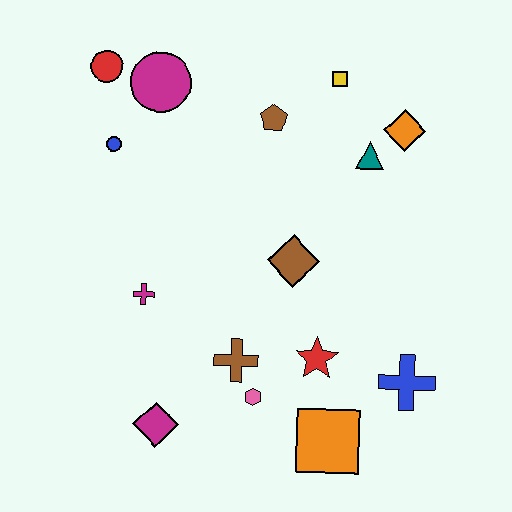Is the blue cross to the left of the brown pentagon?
No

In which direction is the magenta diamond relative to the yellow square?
The magenta diamond is below the yellow square.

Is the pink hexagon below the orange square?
No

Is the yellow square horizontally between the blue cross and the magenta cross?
Yes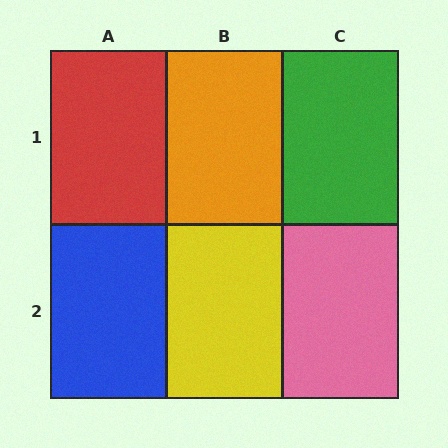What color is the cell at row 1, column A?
Red.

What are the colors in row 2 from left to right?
Blue, yellow, pink.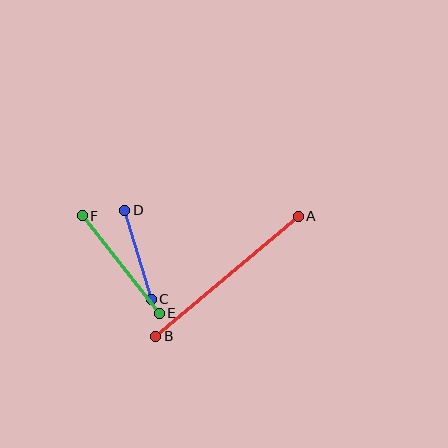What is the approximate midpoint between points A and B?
The midpoint is at approximately (227, 276) pixels.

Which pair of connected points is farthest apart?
Points A and B are farthest apart.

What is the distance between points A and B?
The distance is approximately 186 pixels.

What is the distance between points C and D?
The distance is approximately 93 pixels.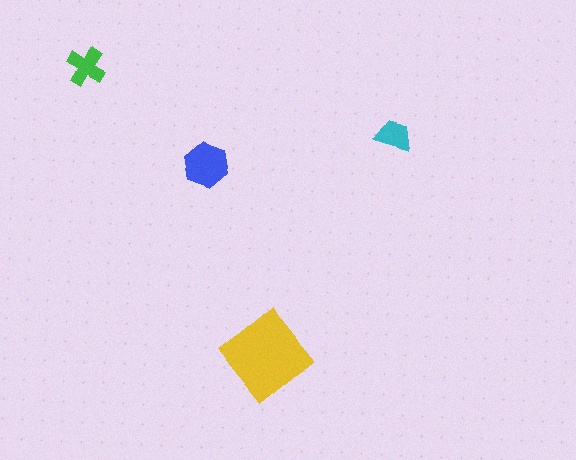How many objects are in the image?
There are 4 objects in the image.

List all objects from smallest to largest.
The cyan trapezoid, the green cross, the blue hexagon, the yellow diamond.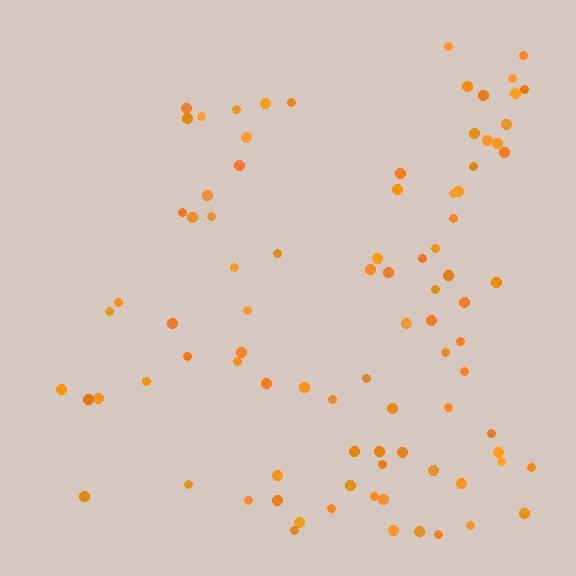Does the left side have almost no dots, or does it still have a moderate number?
Still a moderate number, just noticeably fewer than the right.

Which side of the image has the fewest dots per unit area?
The left.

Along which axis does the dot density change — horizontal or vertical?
Horizontal.